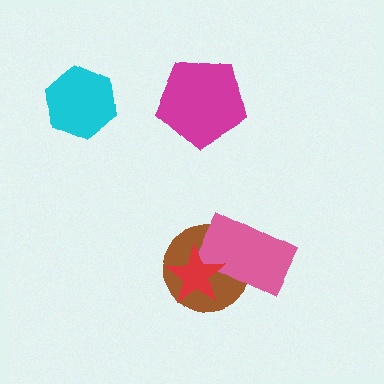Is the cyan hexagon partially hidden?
No, no other shape covers it.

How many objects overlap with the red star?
2 objects overlap with the red star.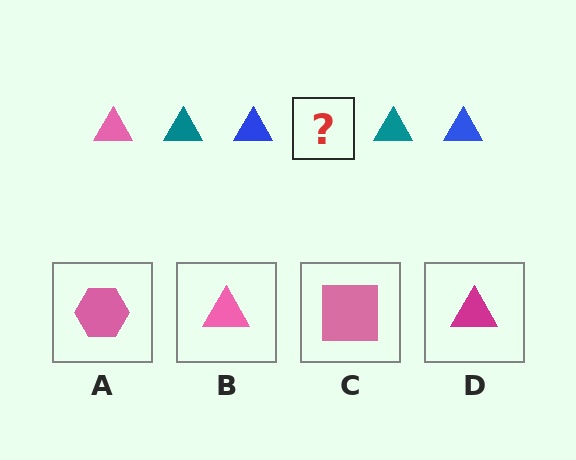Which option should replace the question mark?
Option B.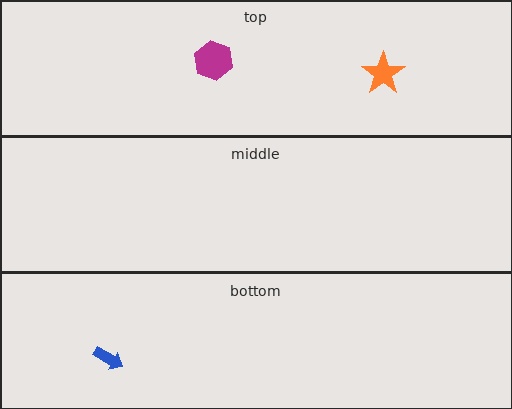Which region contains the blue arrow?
The bottom region.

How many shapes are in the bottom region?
1.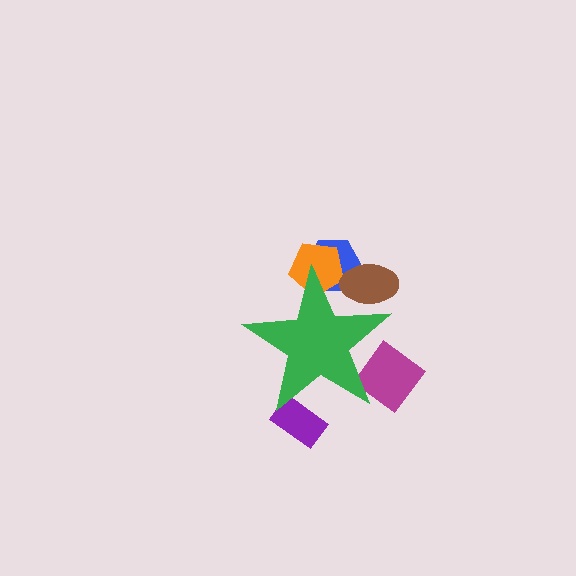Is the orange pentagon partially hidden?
Yes, the orange pentagon is partially hidden behind the green star.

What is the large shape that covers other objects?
A green star.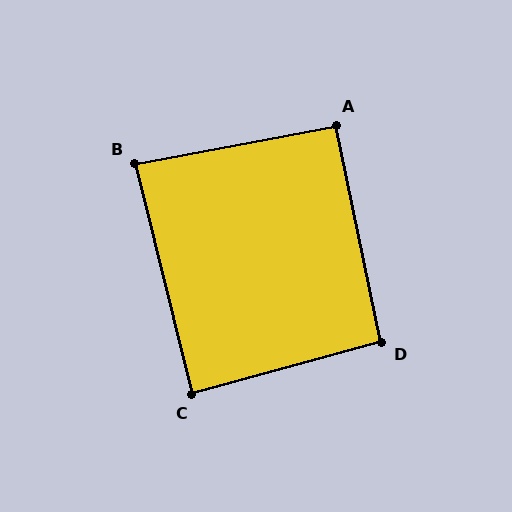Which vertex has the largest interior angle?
D, at approximately 93 degrees.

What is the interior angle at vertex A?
Approximately 91 degrees (approximately right).